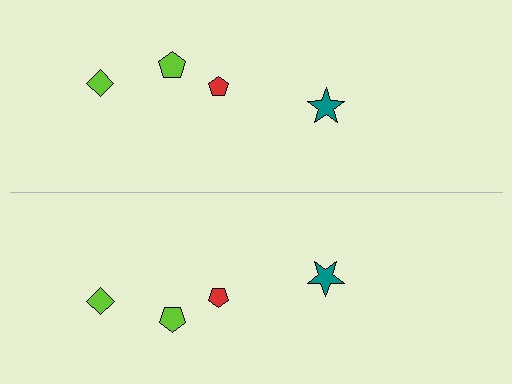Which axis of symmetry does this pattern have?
The pattern has a horizontal axis of symmetry running through the center of the image.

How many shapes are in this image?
There are 8 shapes in this image.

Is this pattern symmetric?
Yes, this pattern has bilateral (reflection) symmetry.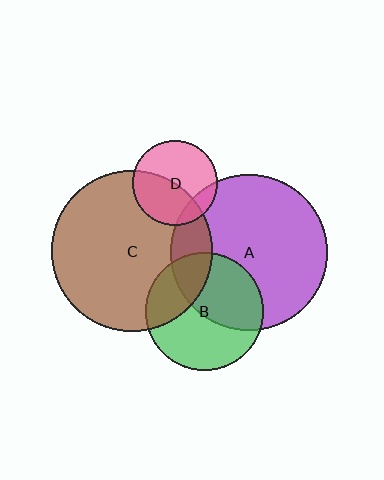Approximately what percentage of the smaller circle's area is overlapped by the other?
Approximately 15%.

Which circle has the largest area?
Circle C (brown).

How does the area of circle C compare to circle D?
Approximately 3.6 times.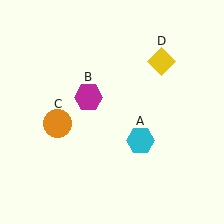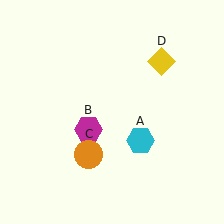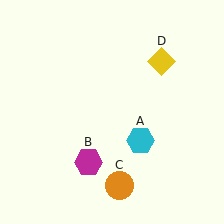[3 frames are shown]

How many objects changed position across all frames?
2 objects changed position: magenta hexagon (object B), orange circle (object C).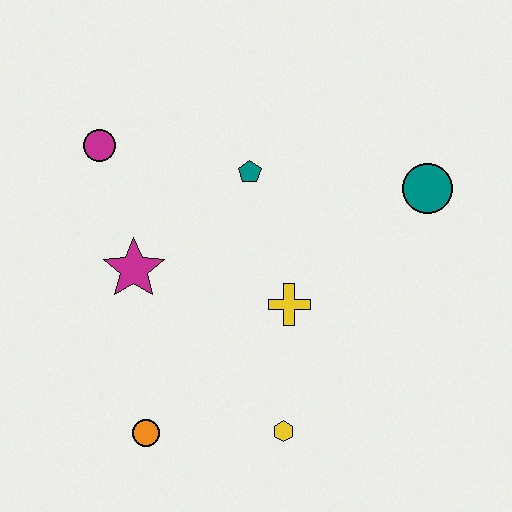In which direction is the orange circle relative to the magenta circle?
The orange circle is below the magenta circle.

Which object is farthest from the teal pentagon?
The orange circle is farthest from the teal pentagon.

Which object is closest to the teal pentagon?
The yellow cross is closest to the teal pentagon.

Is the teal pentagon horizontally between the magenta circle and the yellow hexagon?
Yes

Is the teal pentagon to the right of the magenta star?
Yes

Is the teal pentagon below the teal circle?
No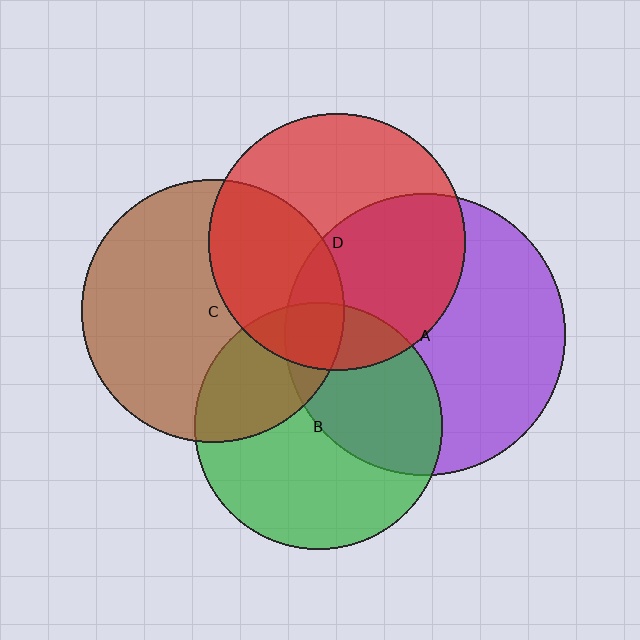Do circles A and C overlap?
Yes.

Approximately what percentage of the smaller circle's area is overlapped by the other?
Approximately 15%.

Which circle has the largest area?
Circle A (purple).